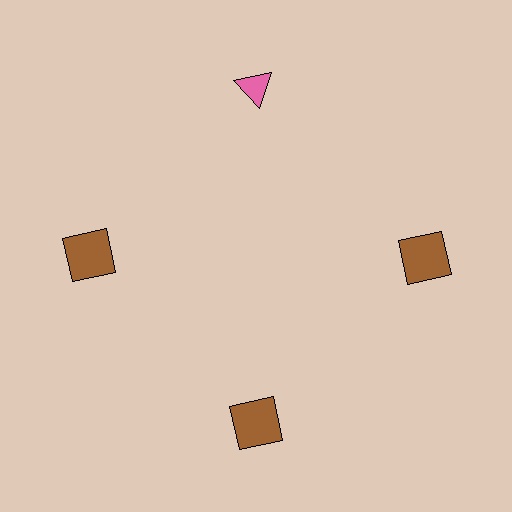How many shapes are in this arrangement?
There are 4 shapes arranged in a ring pattern.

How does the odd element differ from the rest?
It differs in both color (pink instead of brown) and shape (triangle instead of square).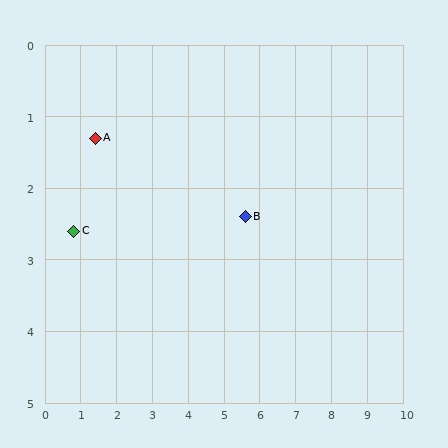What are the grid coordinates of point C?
Point C is at approximately (0.8, 2.6).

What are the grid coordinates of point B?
Point B is at approximately (5.6, 2.4).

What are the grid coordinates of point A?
Point A is at approximately (1.4, 1.3).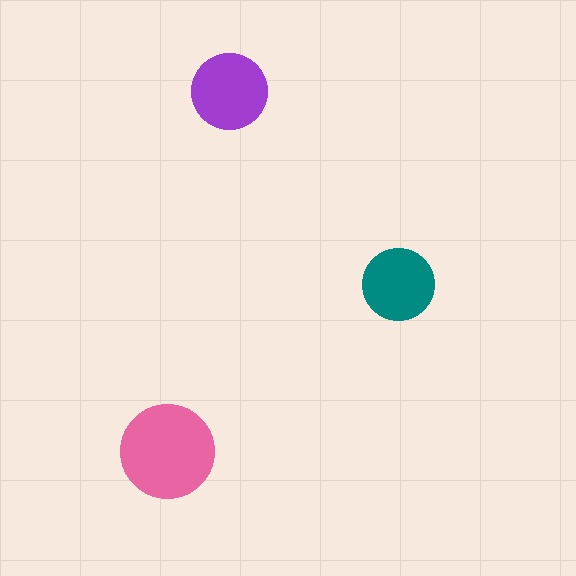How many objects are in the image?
There are 3 objects in the image.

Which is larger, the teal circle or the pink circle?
The pink one.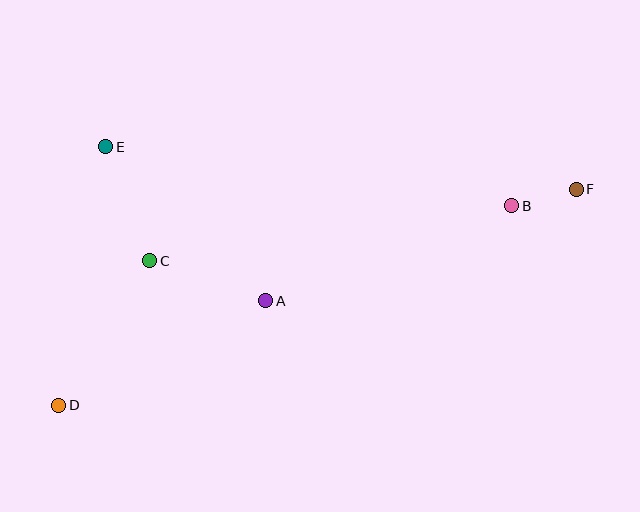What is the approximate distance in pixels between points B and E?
The distance between B and E is approximately 410 pixels.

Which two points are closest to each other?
Points B and F are closest to each other.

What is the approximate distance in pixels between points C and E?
The distance between C and E is approximately 122 pixels.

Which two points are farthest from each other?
Points D and F are farthest from each other.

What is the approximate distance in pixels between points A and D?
The distance between A and D is approximately 232 pixels.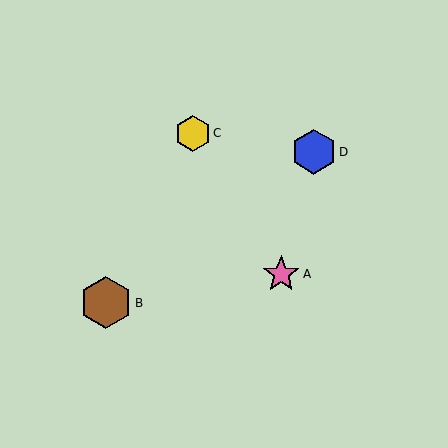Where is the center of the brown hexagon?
The center of the brown hexagon is at (106, 303).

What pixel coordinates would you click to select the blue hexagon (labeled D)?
Click at (314, 151) to select the blue hexagon D.